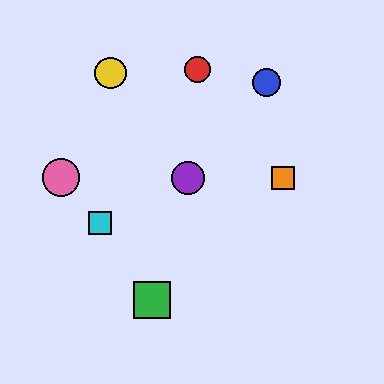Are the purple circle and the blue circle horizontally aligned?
No, the purple circle is at y≈178 and the blue circle is at y≈82.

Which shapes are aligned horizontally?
The purple circle, the orange square, the pink circle are aligned horizontally.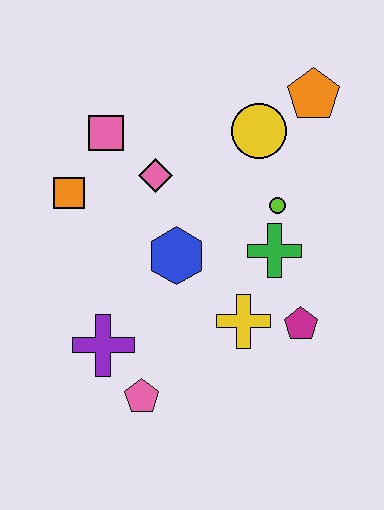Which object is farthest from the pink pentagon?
The orange pentagon is farthest from the pink pentagon.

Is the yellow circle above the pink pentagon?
Yes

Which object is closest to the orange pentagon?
The yellow circle is closest to the orange pentagon.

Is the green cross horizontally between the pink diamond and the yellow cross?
No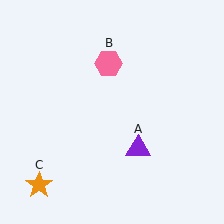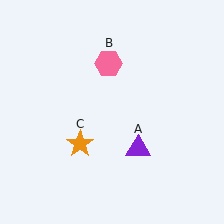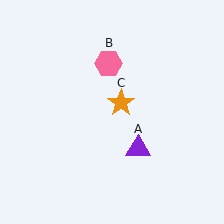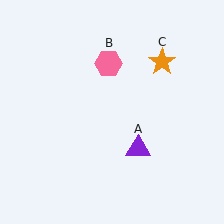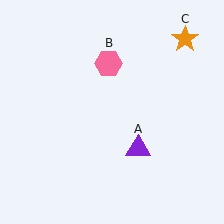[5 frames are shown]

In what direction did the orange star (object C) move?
The orange star (object C) moved up and to the right.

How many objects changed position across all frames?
1 object changed position: orange star (object C).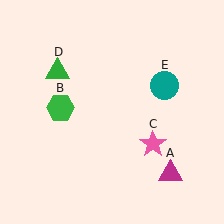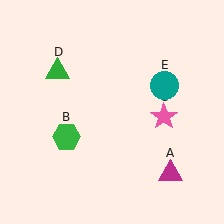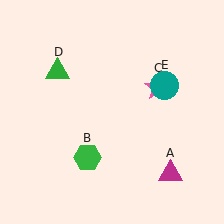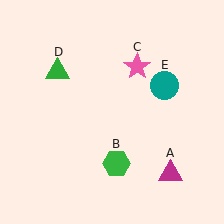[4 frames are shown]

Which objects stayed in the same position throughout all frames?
Magenta triangle (object A) and green triangle (object D) and teal circle (object E) remained stationary.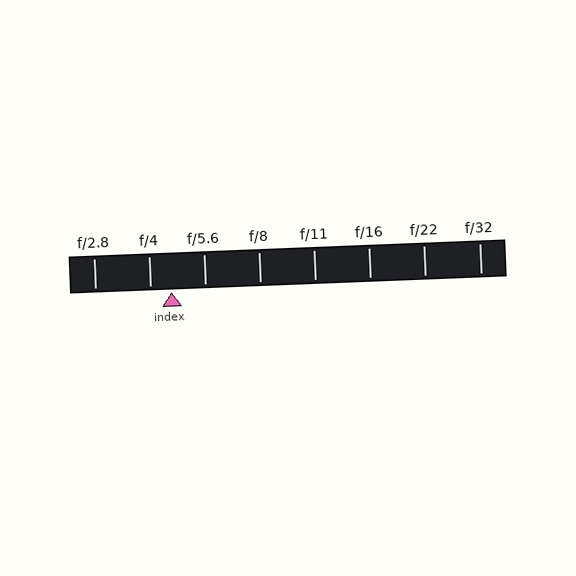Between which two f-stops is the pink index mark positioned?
The index mark is between f/4 and f/5.6.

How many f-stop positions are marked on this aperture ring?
There are 8 f-stop positions marked.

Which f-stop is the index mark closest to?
The index mark is closest to f/4.